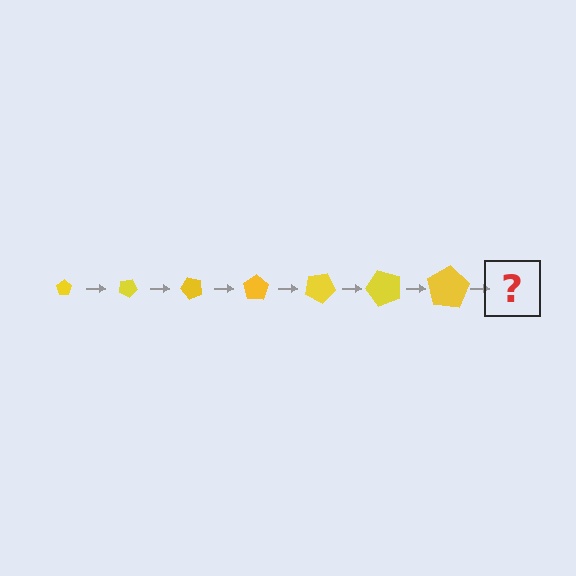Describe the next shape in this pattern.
It should be a pentagon, larger than the previous one and rotated 175 degrees from the start.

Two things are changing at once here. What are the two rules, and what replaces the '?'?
The two rules are that the pentagon grows larger each step and it rotates 25 degrees each step. The '?' should be a pentagon, larger than the previous one and rotated 175 degrees from the start.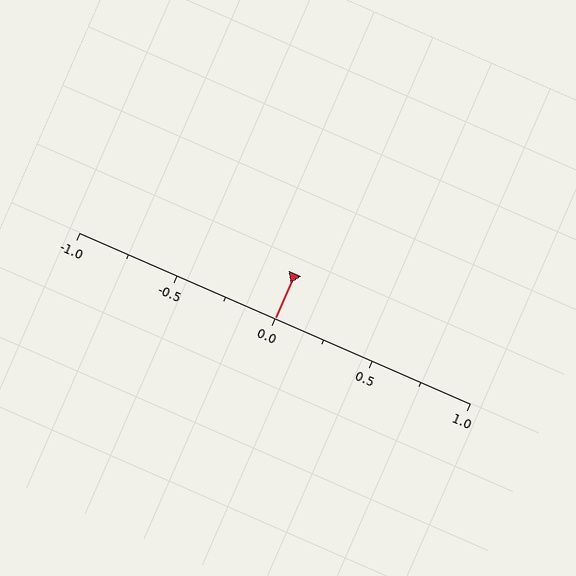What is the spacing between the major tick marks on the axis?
The major ticks are spaced 0.5 apart.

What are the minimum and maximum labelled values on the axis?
The axis runs from -1.0 to 1.0.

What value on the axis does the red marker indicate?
The marker indicates approximately 0.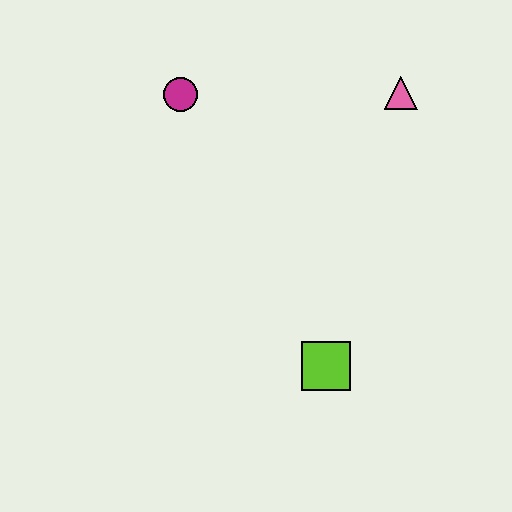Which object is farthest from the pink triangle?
The lime square is farthest from the pink triangle.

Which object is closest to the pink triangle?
The magenta circle is closest to the pink triangle.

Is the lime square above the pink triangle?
No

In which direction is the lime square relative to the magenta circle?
The lime square is below the magenta circle.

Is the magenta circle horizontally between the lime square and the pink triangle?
No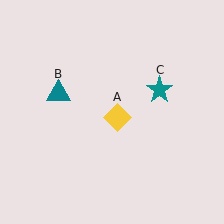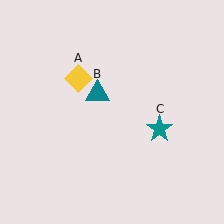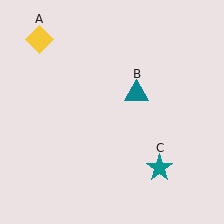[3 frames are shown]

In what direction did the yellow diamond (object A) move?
The yellow diamond (object A) moved up and to the left.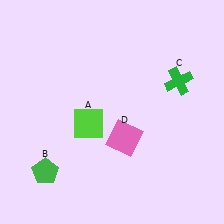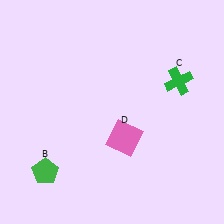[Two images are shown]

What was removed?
The lime square (A) was removed in Image 2.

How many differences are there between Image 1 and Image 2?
There is 1 difference between the two images.